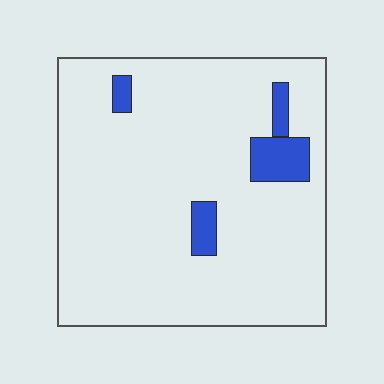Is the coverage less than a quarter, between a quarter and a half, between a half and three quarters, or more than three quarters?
Less than a quarter.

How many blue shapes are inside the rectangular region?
4.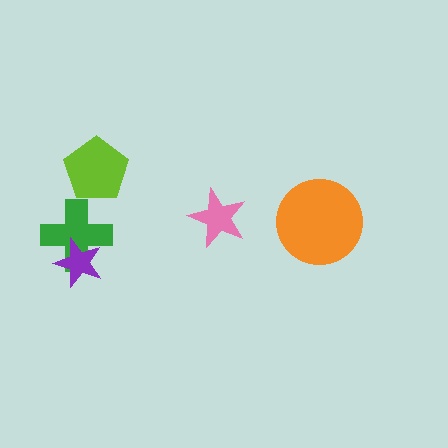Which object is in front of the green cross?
The purple star is in front of the green cross.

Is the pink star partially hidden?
No, no other shape covers it.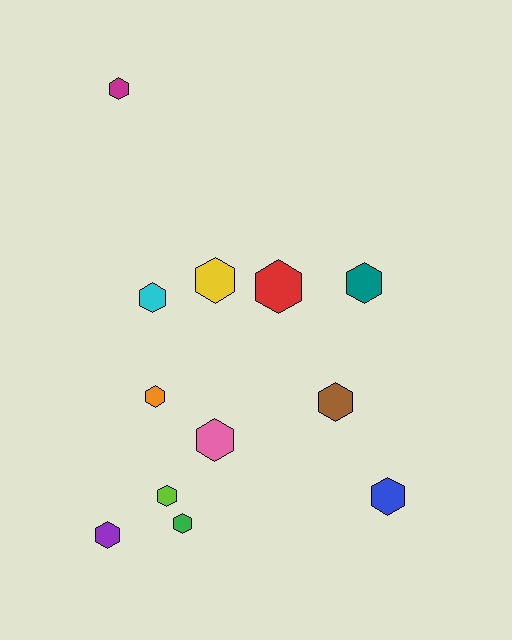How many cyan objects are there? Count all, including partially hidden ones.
There is 1 cyan object.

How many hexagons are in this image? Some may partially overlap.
There are 12 hexagons.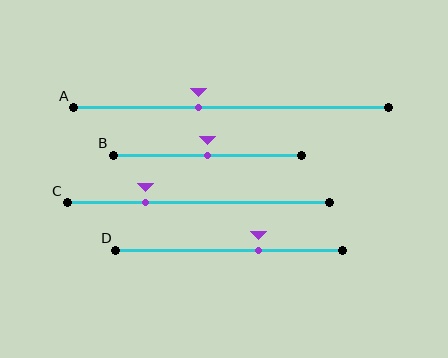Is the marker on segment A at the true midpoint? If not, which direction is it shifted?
No, the marker on segment A is shifted to the left by about 10% of the segment length.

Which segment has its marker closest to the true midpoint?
Segment B has its marker closest to the true midpoint.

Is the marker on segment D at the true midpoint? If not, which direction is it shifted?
No, the marker on segment D is shifted to the right by about 13% of the segment length.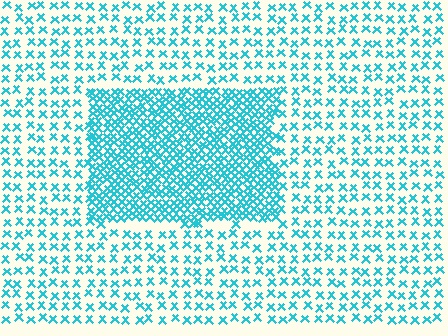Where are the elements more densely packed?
The elements are more densely packed inside the rectangle boundary.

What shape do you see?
I see a rectangle.